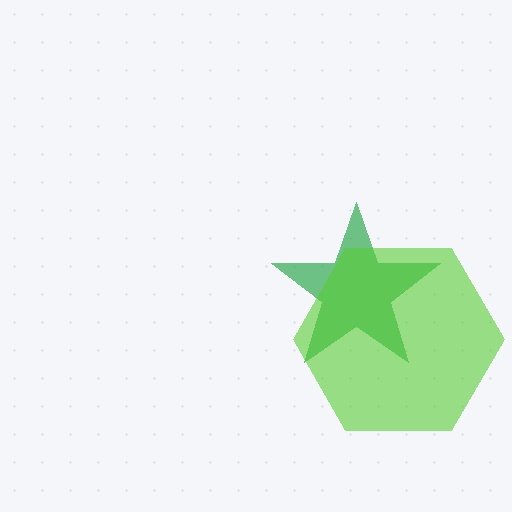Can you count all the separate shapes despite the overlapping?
Yes, there are 2 separate shapes.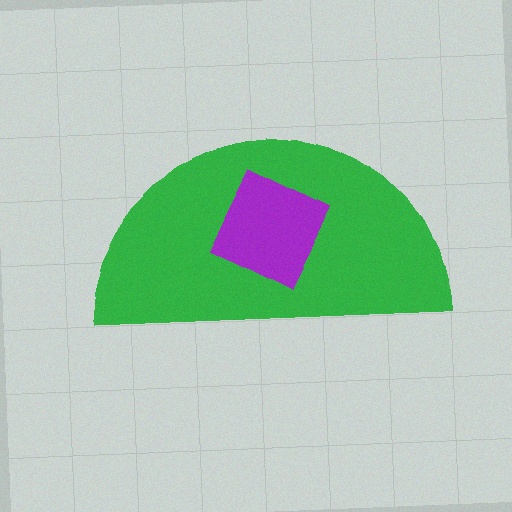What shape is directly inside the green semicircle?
The purple square.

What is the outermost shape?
The green semicircle.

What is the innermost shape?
The purple square.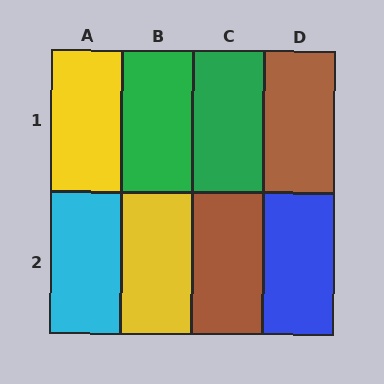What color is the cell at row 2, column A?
Cyan.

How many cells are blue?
1 cell is blue.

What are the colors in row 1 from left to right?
Yellow, green, green, brown.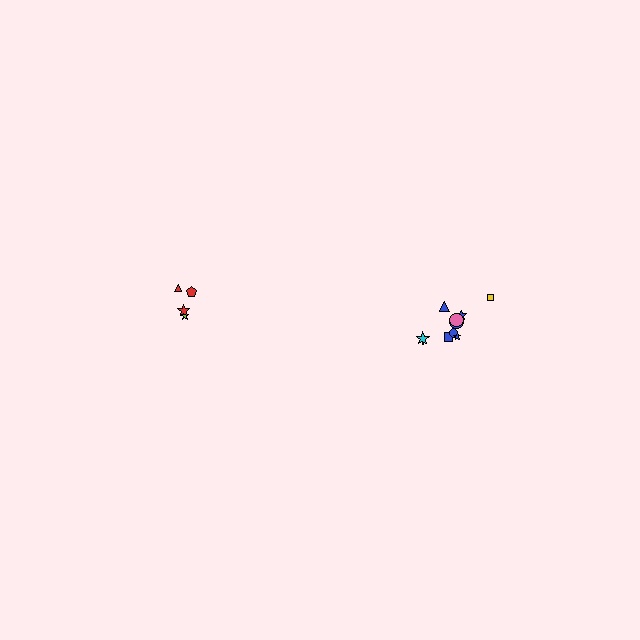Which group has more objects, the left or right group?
The right group.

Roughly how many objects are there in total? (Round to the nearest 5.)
Roughly 15 objects in total.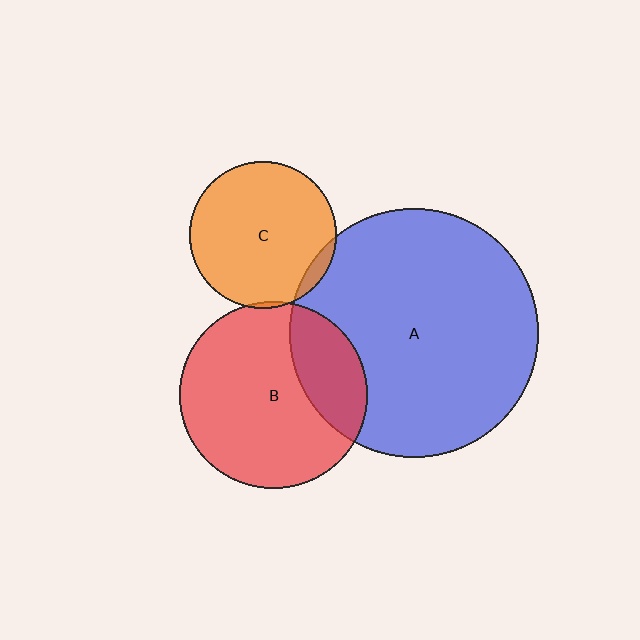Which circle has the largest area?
Circle A (blue).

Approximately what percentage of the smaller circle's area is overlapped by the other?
Approximately 25%.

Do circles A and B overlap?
Yes.